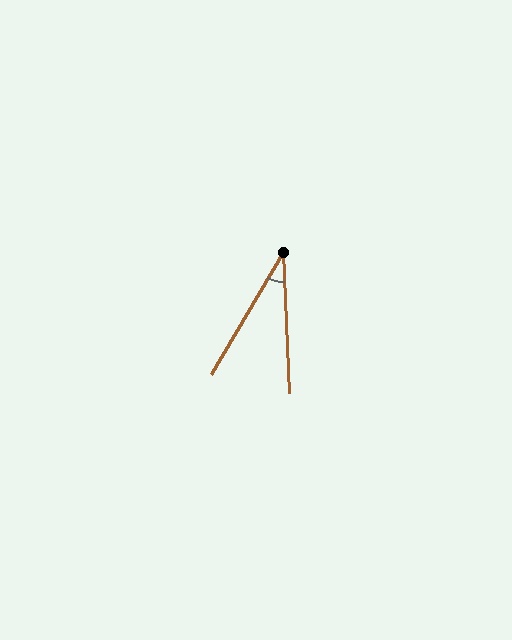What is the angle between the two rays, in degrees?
Approximately 33 degrees.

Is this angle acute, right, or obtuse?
It is acute.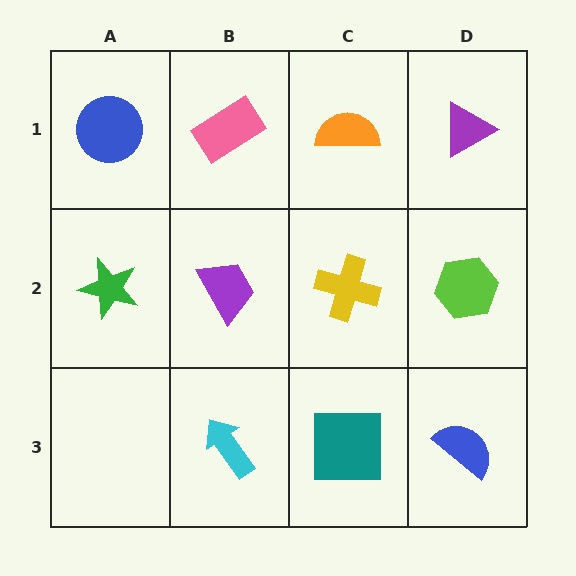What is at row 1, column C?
An orange semicircle.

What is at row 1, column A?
A blue circle.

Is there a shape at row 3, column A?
No, that cell is empty.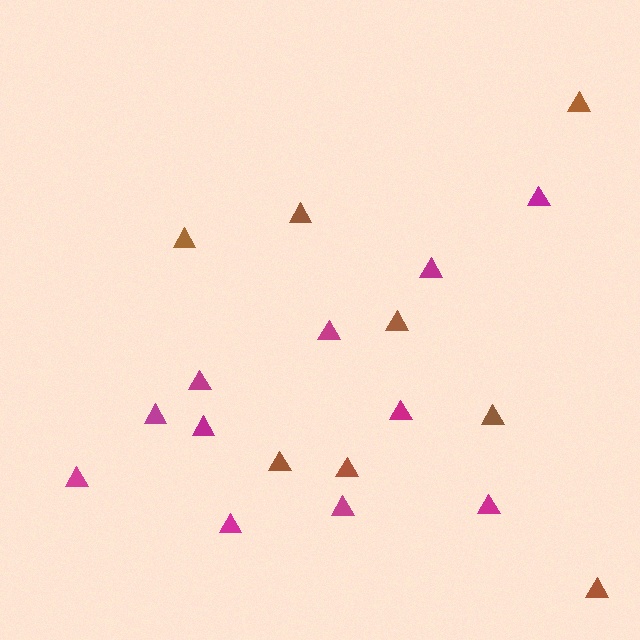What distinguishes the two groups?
There are 2 groups: one group of brown triangles (8) and one group of magenta triangles (11).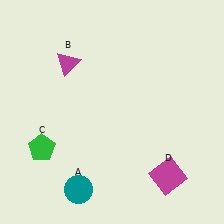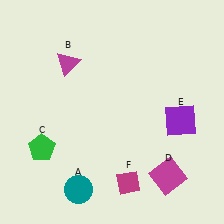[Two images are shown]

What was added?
A purple square (E), a magenta diamond (F) were added in Image 2.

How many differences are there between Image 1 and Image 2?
There are 2 differences between the two images.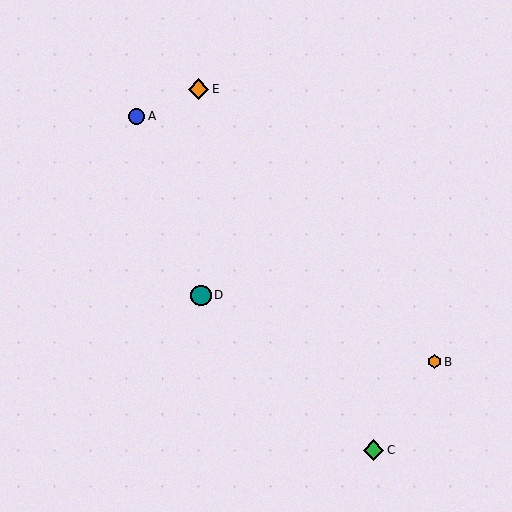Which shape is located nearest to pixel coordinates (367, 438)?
The green diamond (labeled C) at (374, 450) is nearest to that location.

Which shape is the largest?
The teal circle (labeled D) is the largest.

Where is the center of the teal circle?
The center of the teal circle is at (201, 295).